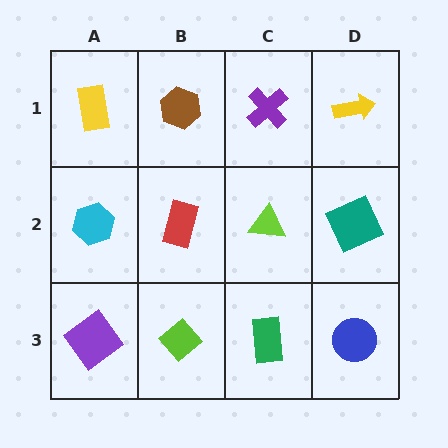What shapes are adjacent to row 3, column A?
A cyan hexagon (row 2, column A), a lime diamond (row 3, column B).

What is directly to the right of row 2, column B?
A lime triangle.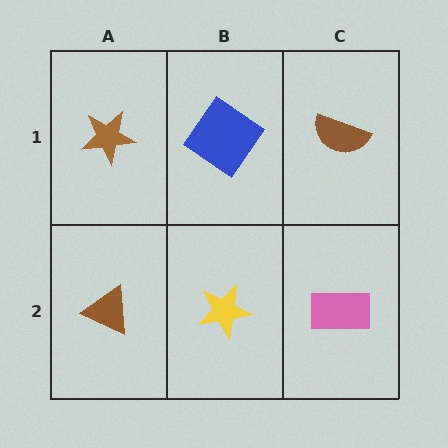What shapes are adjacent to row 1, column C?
A pink rectangle (row 2, column C), a blue diamond (row 1, column B).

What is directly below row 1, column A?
A brown triangle.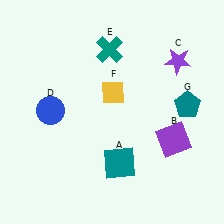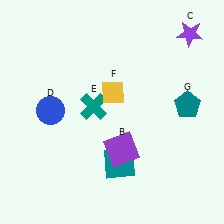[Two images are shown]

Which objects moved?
The objects that moved are: the purple square (B), the purple star (C), the teal cross (E).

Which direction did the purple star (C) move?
The purple star (C) moved up.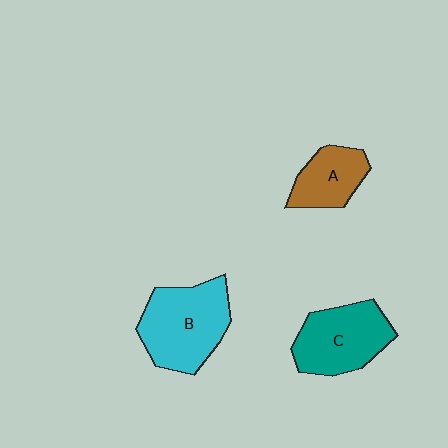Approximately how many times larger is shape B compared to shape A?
Approximately 1.8 times.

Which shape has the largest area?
Shape B (cyan).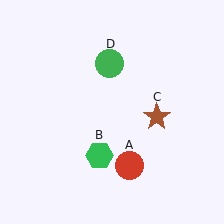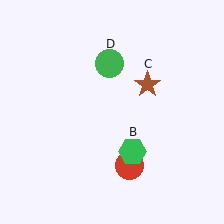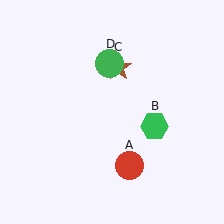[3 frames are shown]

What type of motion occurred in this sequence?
The green hexagon (object B), brown star (object C) rotated counterclockwise around the center of the scene.